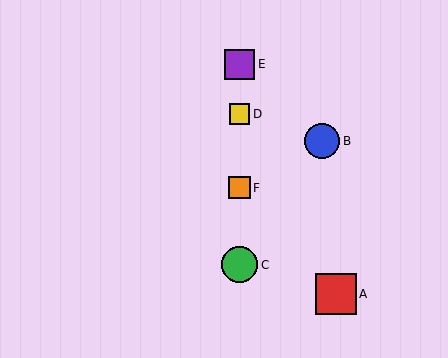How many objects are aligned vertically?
4 objects (C, D, E, F) are aligned vertically.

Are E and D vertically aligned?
Yes, both are at x≈240.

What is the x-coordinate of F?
Object F is at x≈240.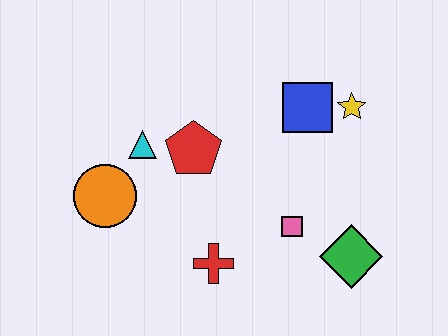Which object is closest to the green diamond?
The pink square is closest to the green diamond.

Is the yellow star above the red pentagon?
Yes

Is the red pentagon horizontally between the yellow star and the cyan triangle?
Yes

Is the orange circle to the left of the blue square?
Yes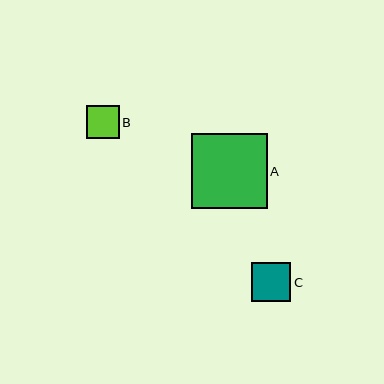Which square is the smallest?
Square B is the smallest with a size of approximately 33 pixels.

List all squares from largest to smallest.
From largest to smallest: A, C, B.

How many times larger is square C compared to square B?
Square C is approximately 1.2 times the size of square B.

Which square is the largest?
Square A is the largest with a size of approximately 75 pixels.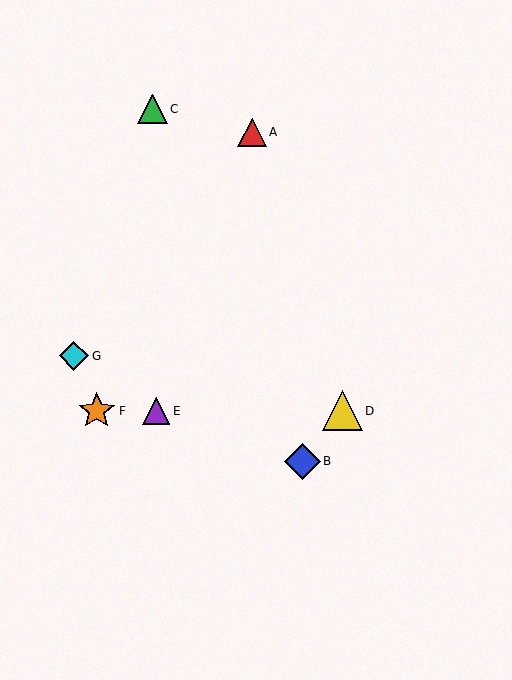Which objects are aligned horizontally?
Objects D, E, F are aligned horizontally.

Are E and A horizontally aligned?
No, E is at y≈411 and A is at y≈132.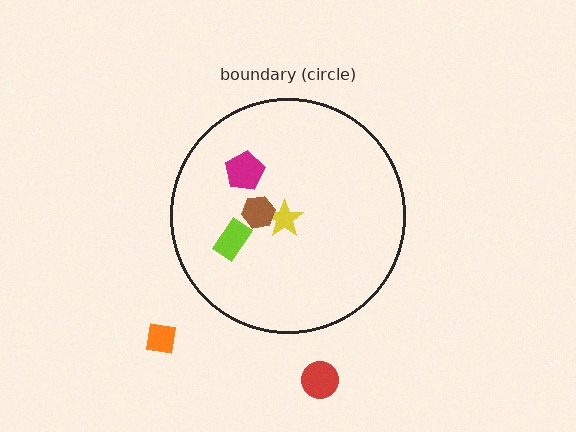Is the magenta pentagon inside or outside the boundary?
Inside.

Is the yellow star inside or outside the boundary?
Inside.